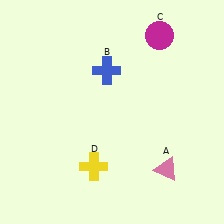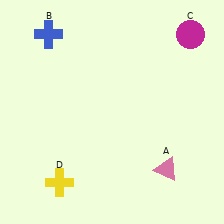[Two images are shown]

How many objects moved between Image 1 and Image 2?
3 objects moved between the two images.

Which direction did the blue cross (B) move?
The blue cross (B) moved left.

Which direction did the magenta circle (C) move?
The magenta circle (C) moved right.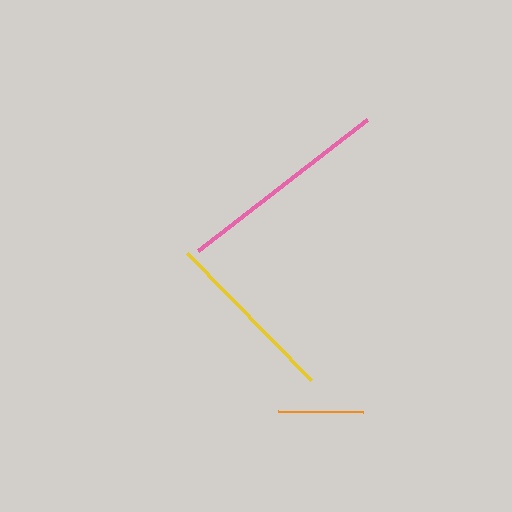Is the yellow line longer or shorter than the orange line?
The yellow line is longer than the orange line.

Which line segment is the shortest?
The orange line is the shortest at approximately 85 pixels.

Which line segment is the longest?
The pink line is the longest at approximately 214 pixels.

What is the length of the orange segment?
The orange segment is approximately 85 pixels long.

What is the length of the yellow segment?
The yellow segment is approximately 178 pixels long.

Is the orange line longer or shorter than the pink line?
The pink line is longer than the orange line.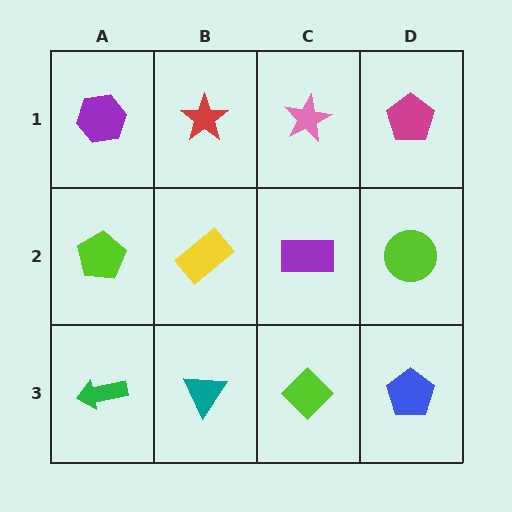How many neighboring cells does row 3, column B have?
3.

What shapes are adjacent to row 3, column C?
A purple rectangle (row 2, column C), a teal triangle (row 3, column B), a blue pentagon (row 3, column D).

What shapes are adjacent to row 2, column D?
A magenta pentagon (row 1, column D), a blue pentagon (row 3, column D), a purple rectangle (row 2, column C).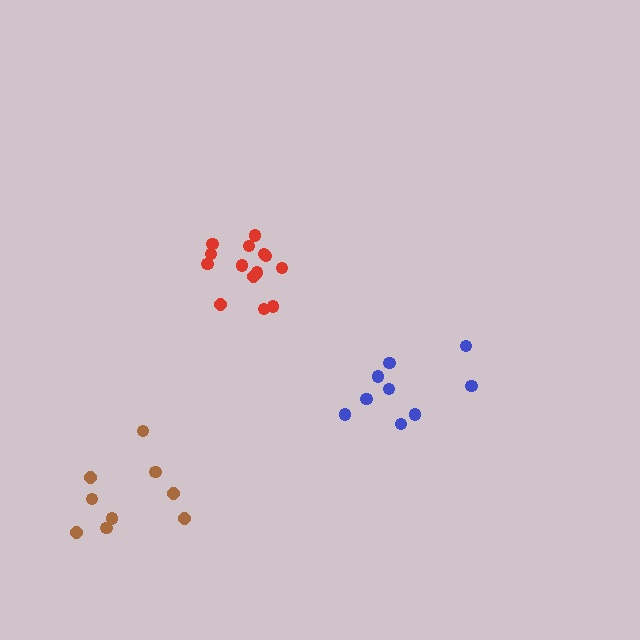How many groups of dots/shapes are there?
There are 3 groups.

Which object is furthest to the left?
The brown cluster is leftmost.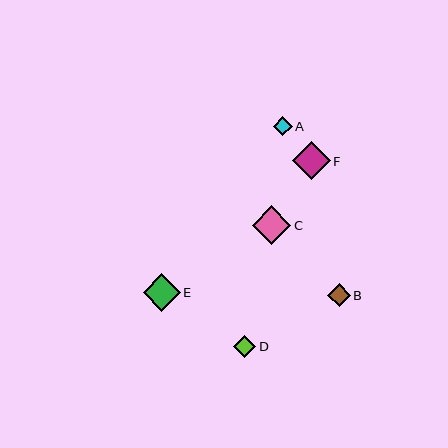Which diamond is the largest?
Diamond C is the largest with a size of approximately 39 pixels.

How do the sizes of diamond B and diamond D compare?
Diamond B and diamond D are approximately the same size.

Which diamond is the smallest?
Diamond A is the smallest with a size of approximately 19 pixels.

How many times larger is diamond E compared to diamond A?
Diamond E is approximately 2.0 times the size of diamond A.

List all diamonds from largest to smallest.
From largest to smallest: C, F, E, B, D, A.